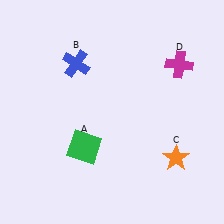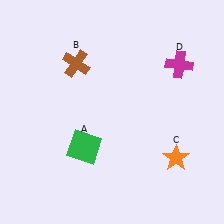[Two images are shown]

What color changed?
The cross (B) changed from blue in Image 1 to brown in Image 2.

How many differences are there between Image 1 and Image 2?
There is 1 difference between the two images.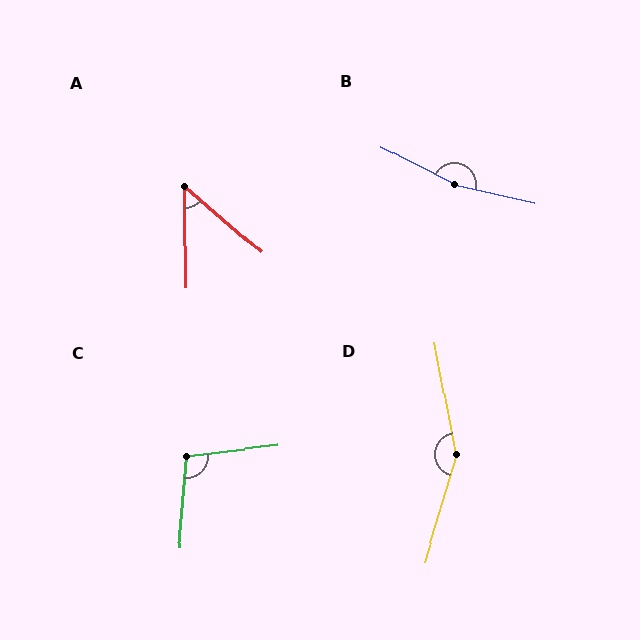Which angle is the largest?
B, at approximately 166 degrees.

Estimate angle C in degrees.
Approximately 101 degrees.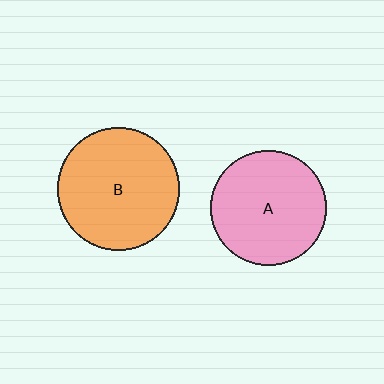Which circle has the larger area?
Circle B (orange).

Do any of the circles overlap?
No, none of the circles overlap.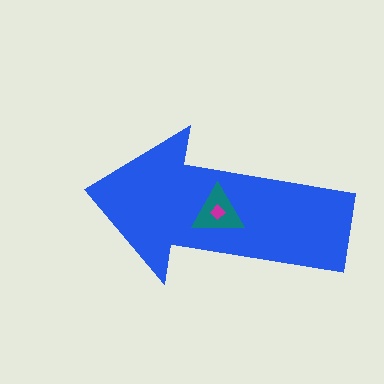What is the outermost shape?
The blue arrow.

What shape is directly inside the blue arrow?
The teal triangle.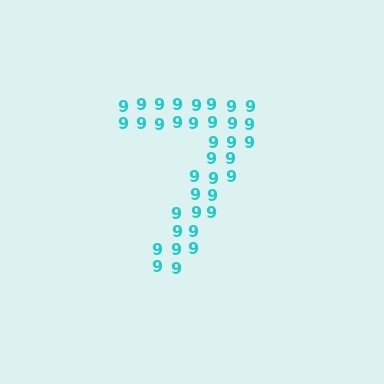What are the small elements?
The small elements are digit 9's.